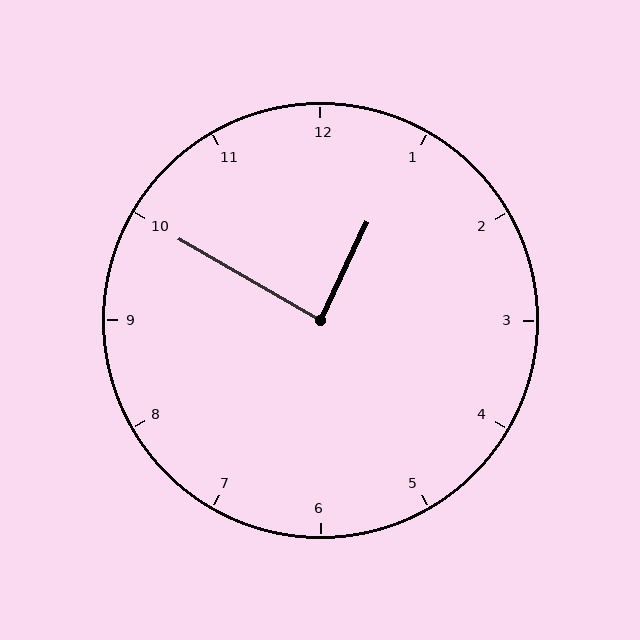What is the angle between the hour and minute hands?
Approximately 85 degrees.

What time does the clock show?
12:50.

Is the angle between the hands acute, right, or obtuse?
It is right.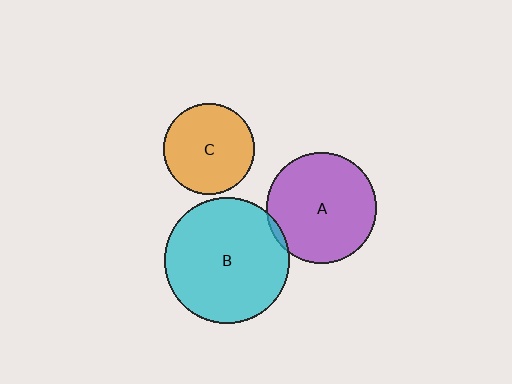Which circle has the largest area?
Circle B (cyan).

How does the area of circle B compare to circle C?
Approximately 1.9 times.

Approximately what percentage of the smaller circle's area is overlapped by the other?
Approximately 5%.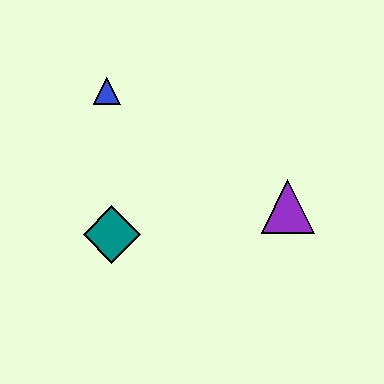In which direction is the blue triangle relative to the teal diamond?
The blue triangle is above the teal diamond.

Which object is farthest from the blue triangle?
The purple triangle is farthest from the blue triangle.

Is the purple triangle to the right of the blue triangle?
Yes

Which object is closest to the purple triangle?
The teal diamond is closest to the purple triangle.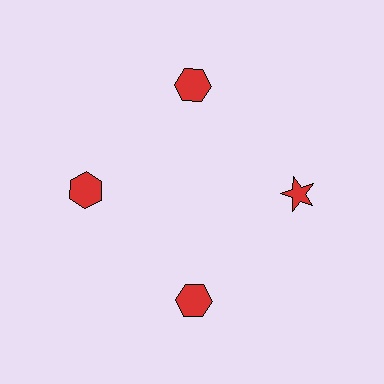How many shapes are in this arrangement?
There are 4 shapes arranged in a ring pattern.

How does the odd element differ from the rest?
It has a different shape: star instead of hexagon.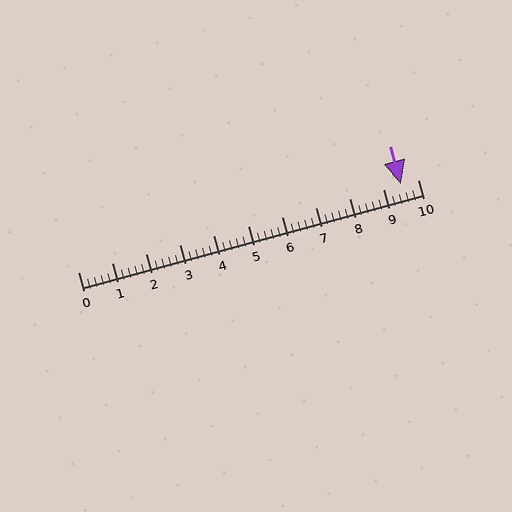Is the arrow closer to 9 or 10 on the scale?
The arrow is closer to 10.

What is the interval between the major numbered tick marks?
The major tick marks are spaced 1 units apart.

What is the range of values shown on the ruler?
The ruler shows values from 0 to 10.